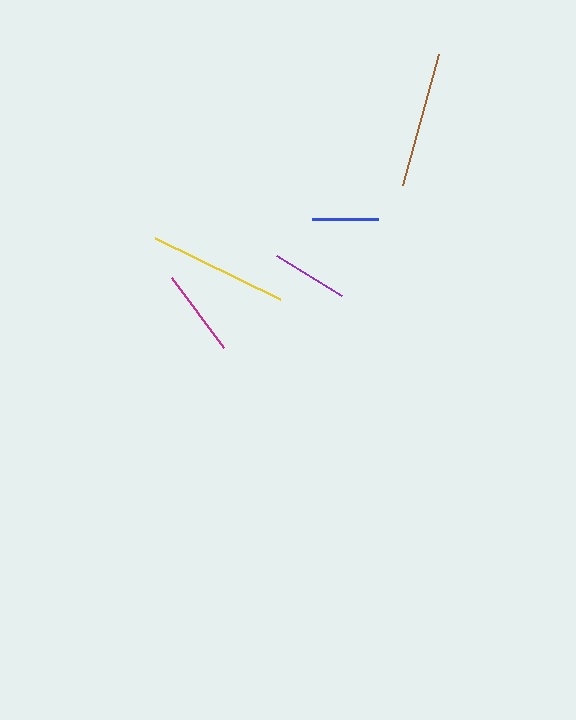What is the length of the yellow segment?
The yellow segment is approximately 139 pixels long.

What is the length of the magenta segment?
The magenta segment is approximately 88 pixels long.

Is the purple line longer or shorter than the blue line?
The purple line is longer than the blue line.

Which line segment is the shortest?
The blue line is the shortest at approximately 66 pixels.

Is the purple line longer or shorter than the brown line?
The brown line is longer than the purple line.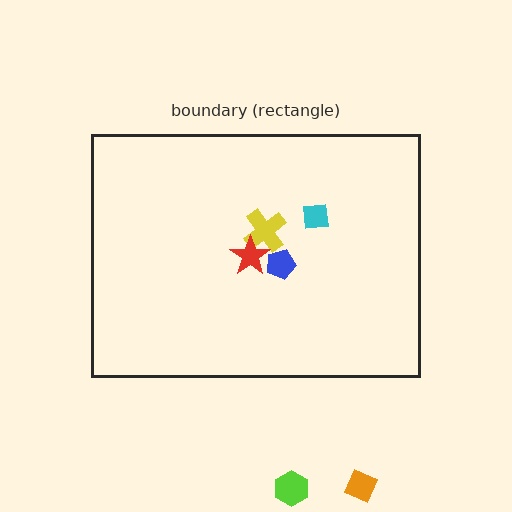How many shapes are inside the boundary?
4 inside, 2 outside.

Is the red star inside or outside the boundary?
Inside.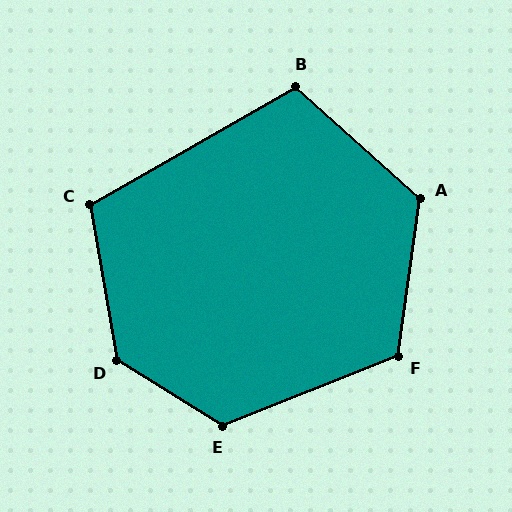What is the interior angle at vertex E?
Approximately 126 degrees (obtuse).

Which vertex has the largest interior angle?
D, at approximately 132 degrees.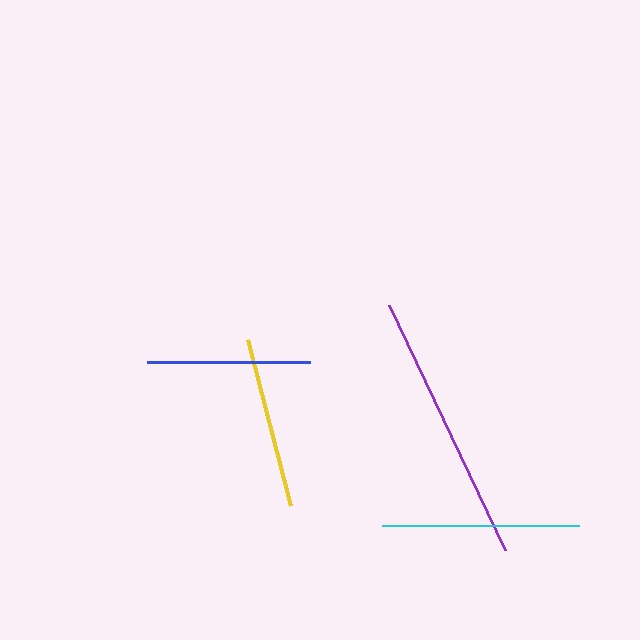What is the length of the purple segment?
The purple segment is approximately 271 pixels long.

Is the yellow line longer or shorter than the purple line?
The purple line is longer than the yellow line.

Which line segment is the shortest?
The blue line is the shortest at approximately 164 pixels.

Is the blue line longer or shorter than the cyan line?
The cyan line is longer than the blue line.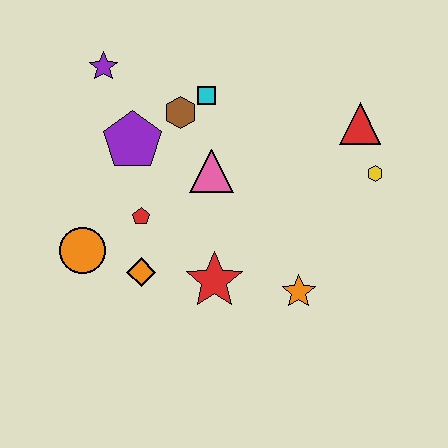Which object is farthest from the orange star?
The purple star is farthest from the orange star.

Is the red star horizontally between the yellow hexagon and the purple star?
Yes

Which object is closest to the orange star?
The red star is closest to the orange star.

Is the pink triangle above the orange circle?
Yes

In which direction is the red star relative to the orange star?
The red star is to the left of the orange star.